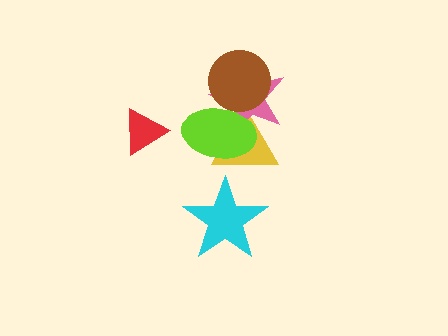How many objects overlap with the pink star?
3 objects overlap with the pink star.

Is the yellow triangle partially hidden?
Yes, it is partially covered by another shape.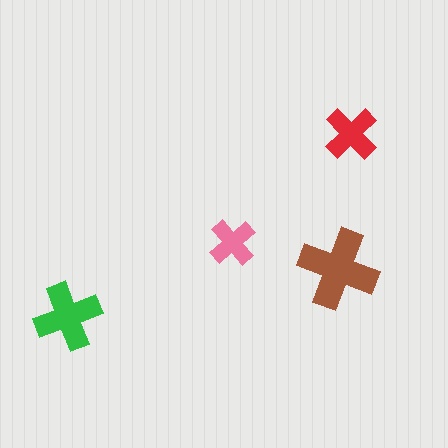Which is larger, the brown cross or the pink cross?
The brown one.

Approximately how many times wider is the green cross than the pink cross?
About 1.5 times wider.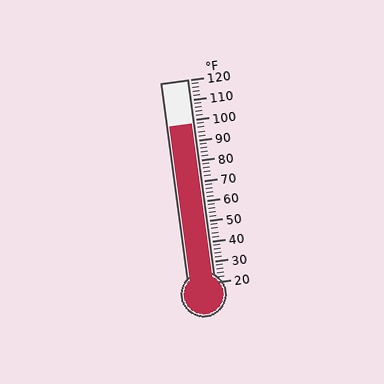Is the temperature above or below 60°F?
The temperature is above 60°F.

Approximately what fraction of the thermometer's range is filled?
The thermometer is filled to approximately 80% of its range.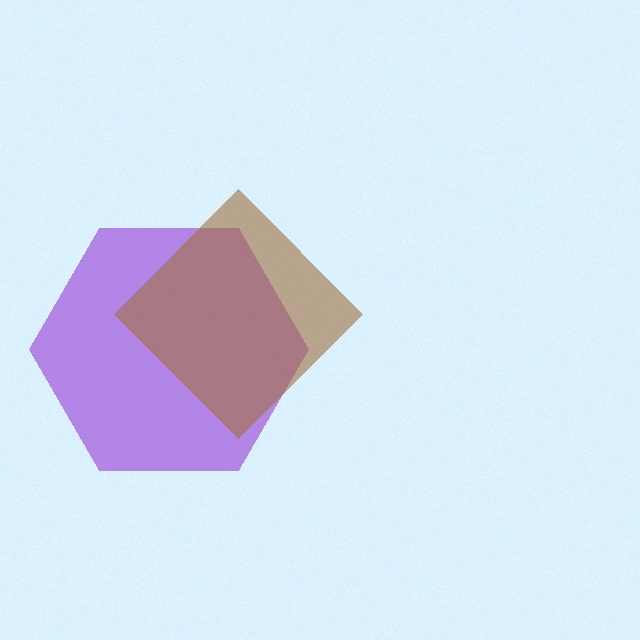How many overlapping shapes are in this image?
There are 2 overlapping shapes in the image.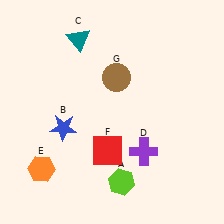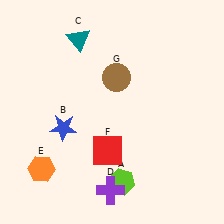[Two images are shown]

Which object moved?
The purple cross (D) moved down.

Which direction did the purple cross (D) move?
The purple cross (D) moved down.